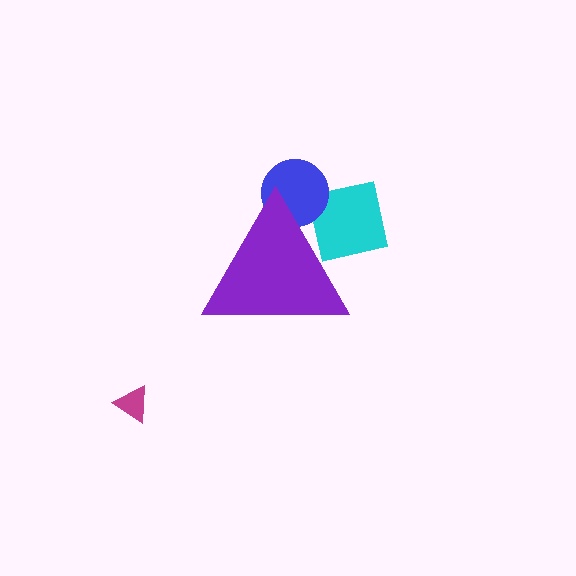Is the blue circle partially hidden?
Yes, the blue circle is partially hidden behind the purple triangle.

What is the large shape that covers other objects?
A purple triangle.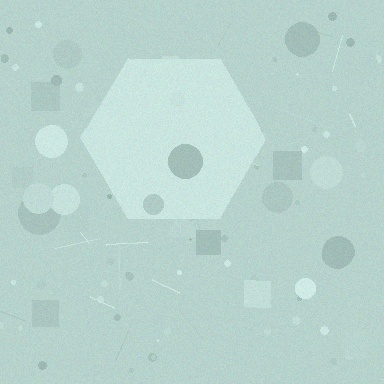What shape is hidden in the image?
A hexagon is hidden in the image.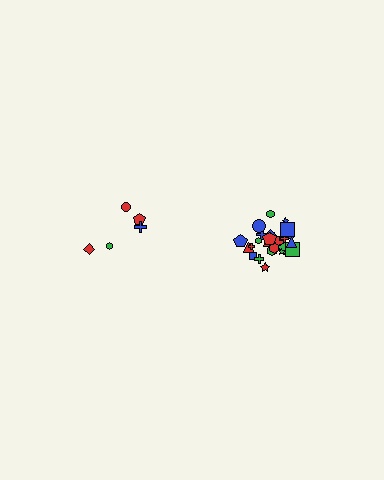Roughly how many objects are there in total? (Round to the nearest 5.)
Roughly 30 objects in total.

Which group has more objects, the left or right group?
The right group.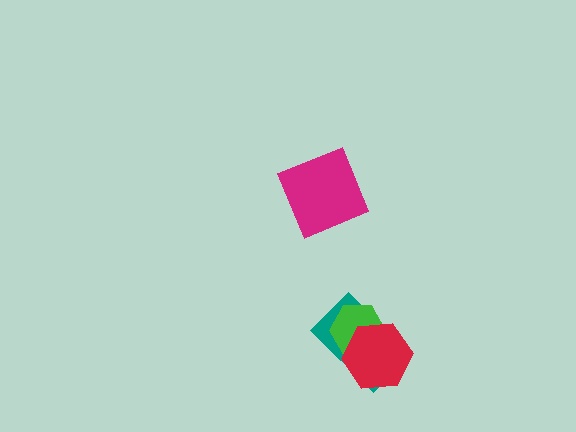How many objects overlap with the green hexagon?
2 objects overlap with the green hexagon.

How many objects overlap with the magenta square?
0 objects overlap with the magenta square.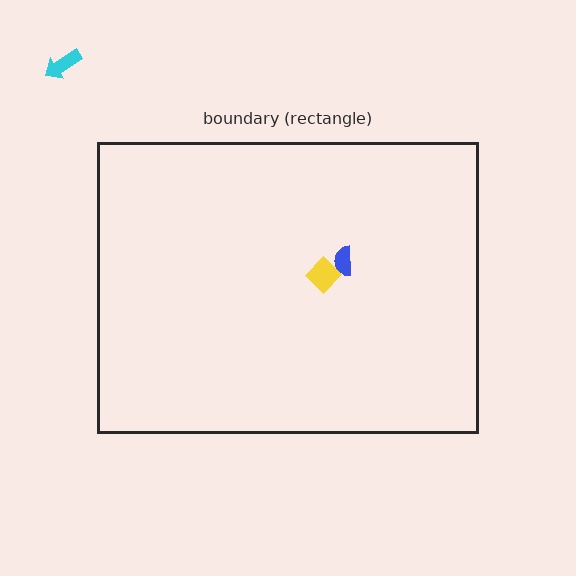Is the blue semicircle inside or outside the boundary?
Inside.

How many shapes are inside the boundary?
2 inside, 1 outside.